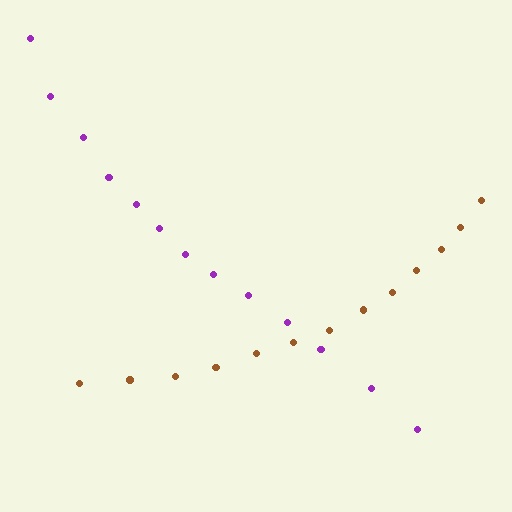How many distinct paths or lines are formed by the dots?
There are 2 distinct paths.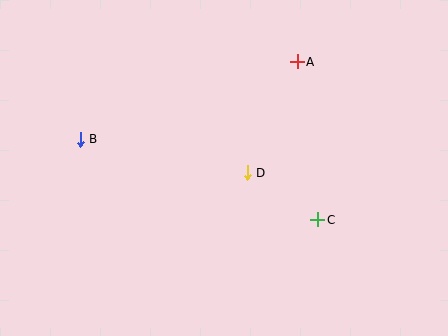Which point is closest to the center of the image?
Point D at (247, 173) is closest to the center.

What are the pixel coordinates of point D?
Point D is at (247, 173).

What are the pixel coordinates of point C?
Point C is at (318, 220).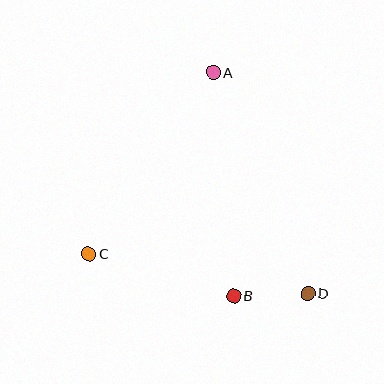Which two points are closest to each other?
Points B and D are closest to each other.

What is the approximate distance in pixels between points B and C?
The distance between B and C is approximately 151 pixels.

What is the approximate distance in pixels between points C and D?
The distance between C and D is approximately 223 pixels.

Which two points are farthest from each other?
Points A and D are farthest from each other.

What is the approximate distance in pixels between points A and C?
The distance between A and C is approximately 220 pixels.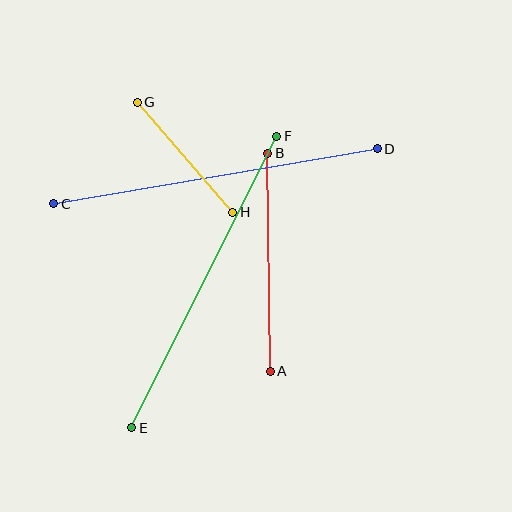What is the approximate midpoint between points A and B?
The midpoint is at approximately (269, 262) pixels.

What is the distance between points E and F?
The distance is approximately 325 pixels.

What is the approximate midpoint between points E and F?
The midpoint is at approximately (204, 282) pixels.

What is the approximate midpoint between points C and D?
The midpoint is at approximately (215, 176) pixels.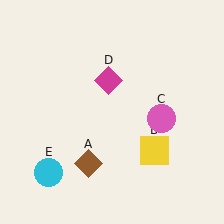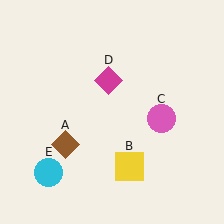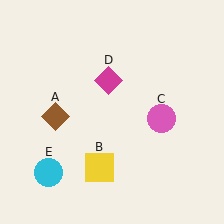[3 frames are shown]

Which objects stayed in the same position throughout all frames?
Pink circle (object C) and magenta diamond (object D) and cyan circle (object E) remained stationary.